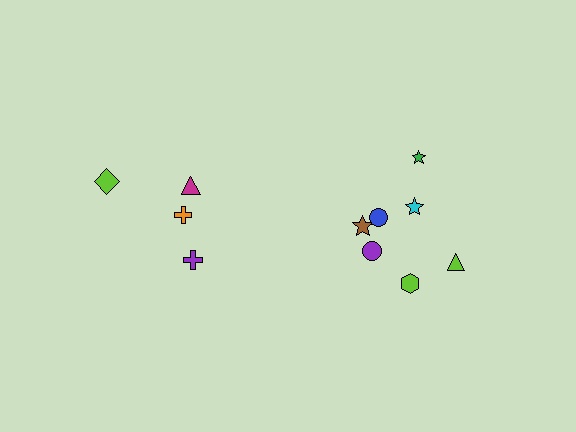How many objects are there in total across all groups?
There are 11 objects.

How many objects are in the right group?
There are 7 objects.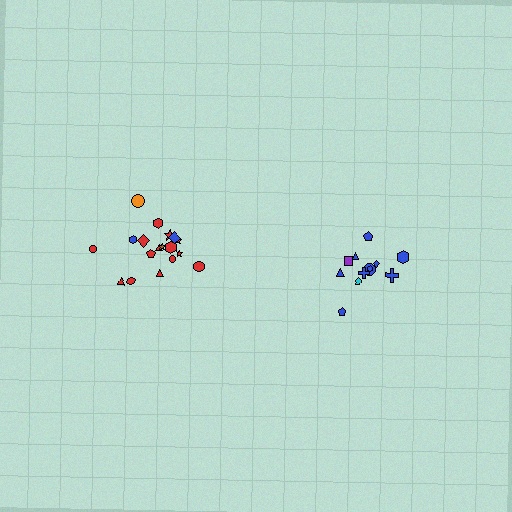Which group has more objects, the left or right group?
The left group.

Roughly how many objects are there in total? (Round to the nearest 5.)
Roughly 30 objects in total.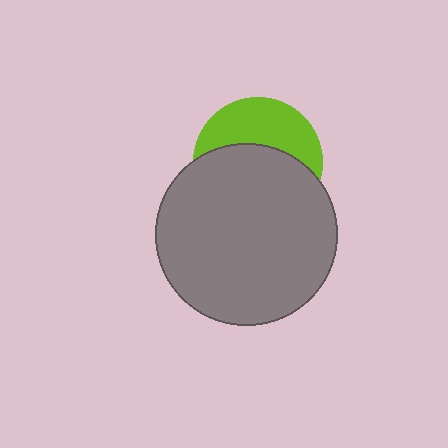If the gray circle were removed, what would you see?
You would see the complete lime circle.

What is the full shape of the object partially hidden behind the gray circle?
The partially hidden object is a lime circle.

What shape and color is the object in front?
The object in front is a gray circle.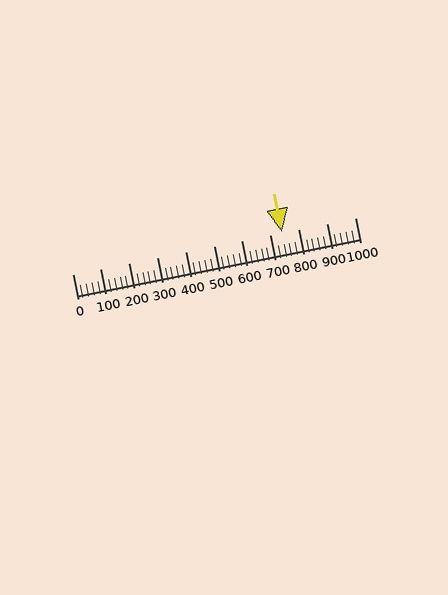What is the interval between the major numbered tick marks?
The major tick marks are spaced 100 units apart.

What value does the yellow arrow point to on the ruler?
The yellow arrow points to approximately 741.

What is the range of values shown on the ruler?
The ruler shows values from 0 to 1000.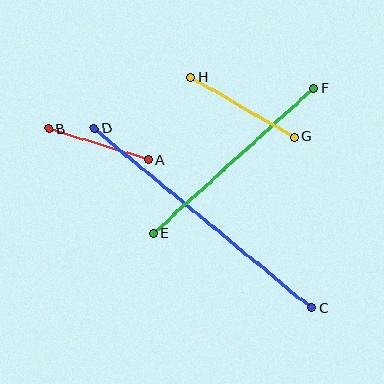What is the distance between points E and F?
The distance is approximately 216 pixels.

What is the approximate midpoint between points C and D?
The midpoint is at approximately (203, 218) pixels.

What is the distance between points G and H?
The distance is approximately 119 pixels.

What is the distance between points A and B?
The distance is approximately 104 pixels.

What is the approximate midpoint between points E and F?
The midpoint is at approximately (233, 161) pixels.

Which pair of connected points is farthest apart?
Points C and D are farthest apart.